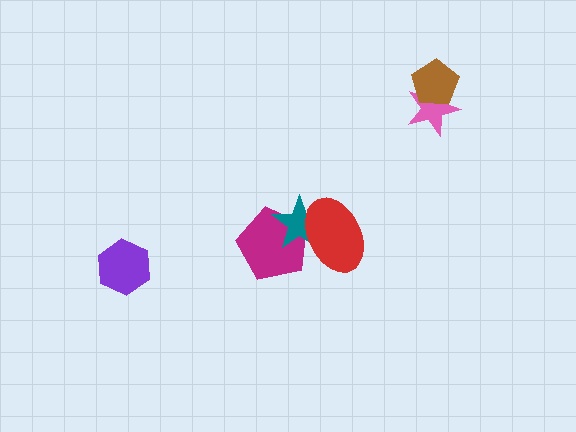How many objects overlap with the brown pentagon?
1 object overlaps with the brown pentagon.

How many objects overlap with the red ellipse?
2 objects overlap with the red ellipse.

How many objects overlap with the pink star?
1 object overlaps with the pink star.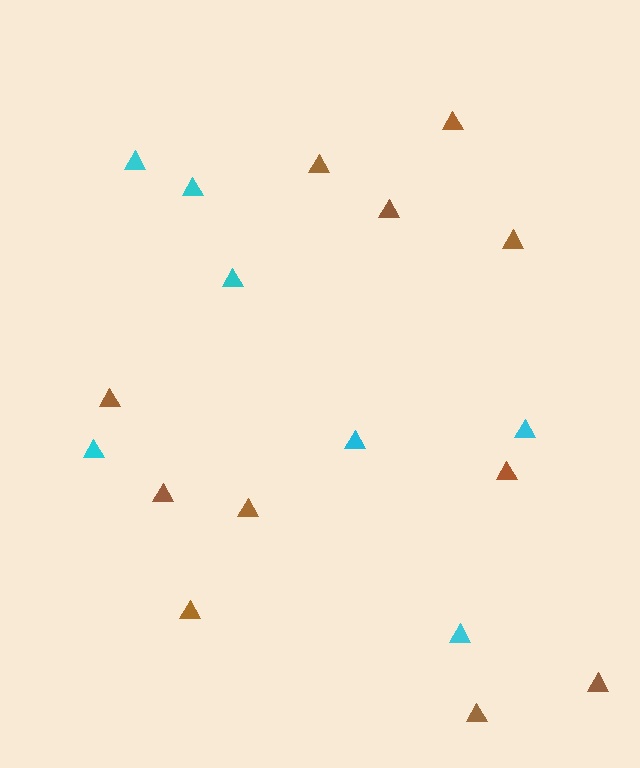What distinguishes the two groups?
There are 2 groups: one group of cyan triangles (7) and one group of brown triangles (11).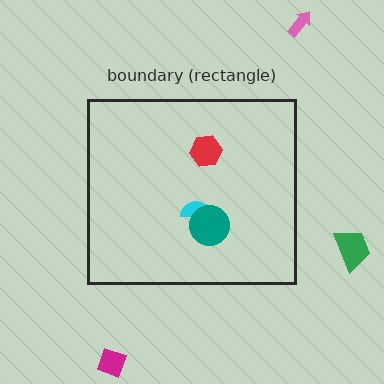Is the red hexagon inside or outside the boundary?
Inside.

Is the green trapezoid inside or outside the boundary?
Outside.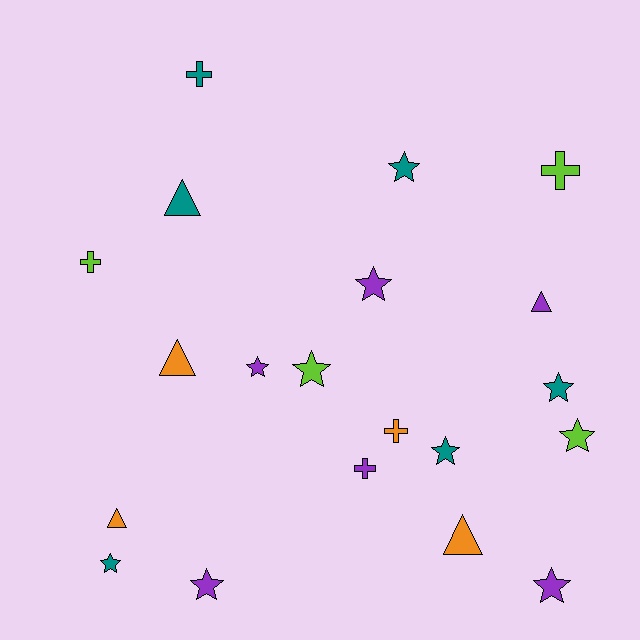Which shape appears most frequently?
Star, with 10 objects.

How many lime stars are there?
There are 2 lime stars.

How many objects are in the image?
There are 20 objects.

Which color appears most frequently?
Purple, with 6 objects.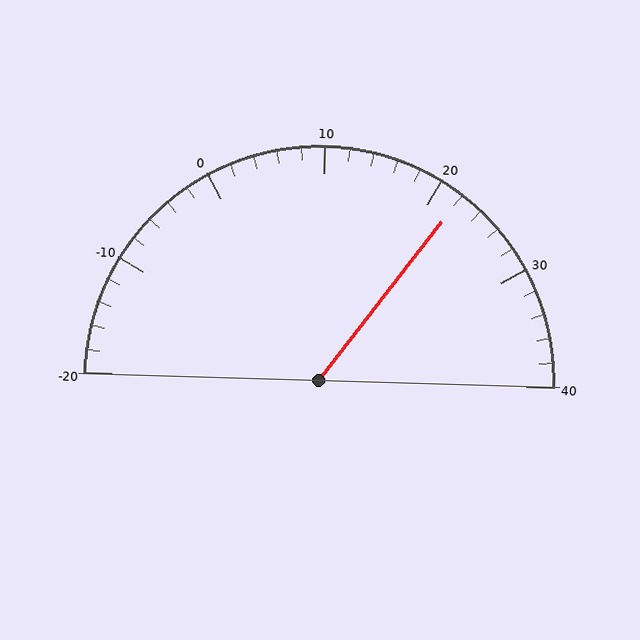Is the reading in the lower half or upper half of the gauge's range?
The reading is in the upper half of the range (-20 to 40).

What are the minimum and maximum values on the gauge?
The gauge ranges from -20 to 40.